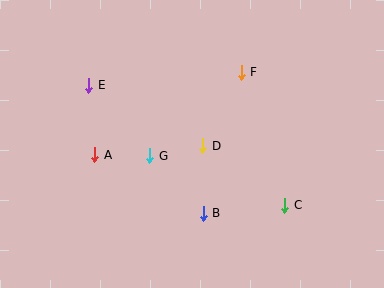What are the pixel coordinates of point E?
Point E is at (89, 85).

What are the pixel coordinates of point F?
Point F is at (241, 72).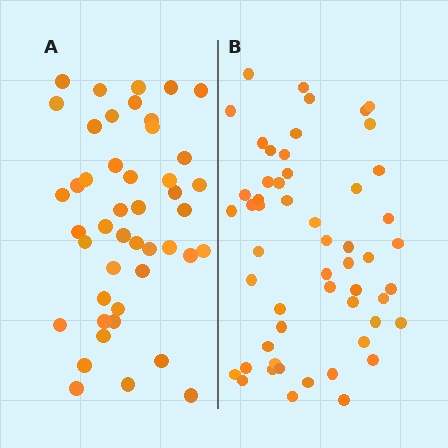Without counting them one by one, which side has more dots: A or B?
Region B (the right region) has more dots.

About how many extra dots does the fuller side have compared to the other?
Region B has roughly 8 or so more dots than region A.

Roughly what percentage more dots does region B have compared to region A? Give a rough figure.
About 20% more.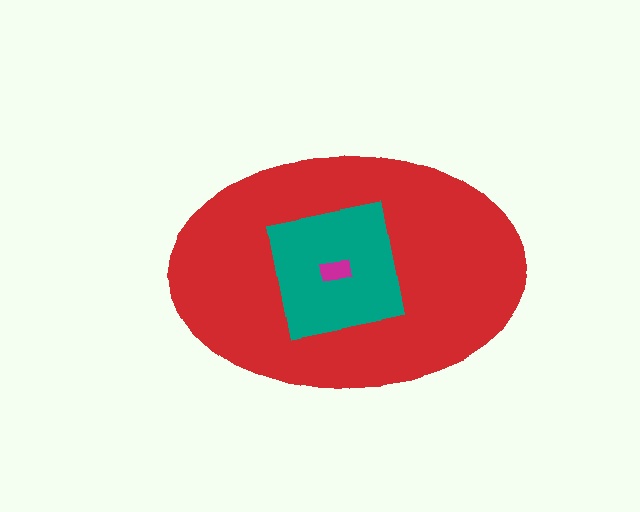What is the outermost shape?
The red ellipse.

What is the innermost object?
The magenta rectangle.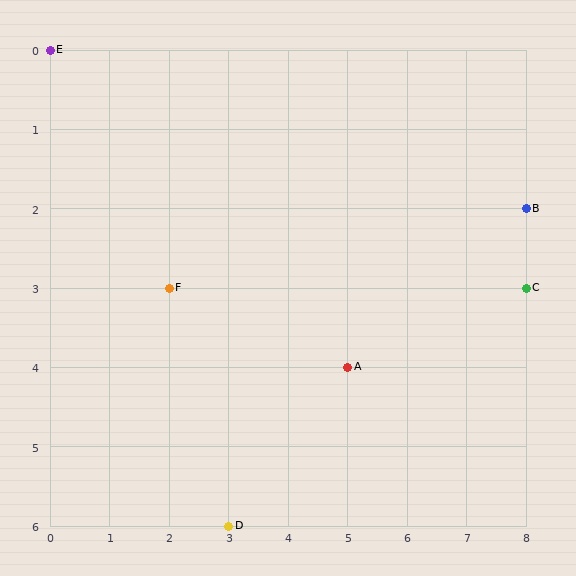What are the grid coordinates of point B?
Point B is at grid coordinates (8, 2).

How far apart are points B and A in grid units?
Points B and A are 3 columns and 2 rows apart (about 3.6 grid units diagonally).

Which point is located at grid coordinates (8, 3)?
Point C is at (8, 3).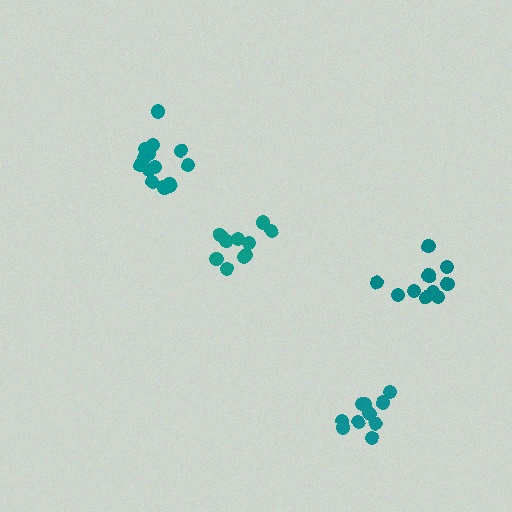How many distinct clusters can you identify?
There are 4 distinct clusters.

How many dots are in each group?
Group 1: 15 dots, Group 2: 12 dots, Group 3: 10 dots, Group 4: 10 dots (47 total).